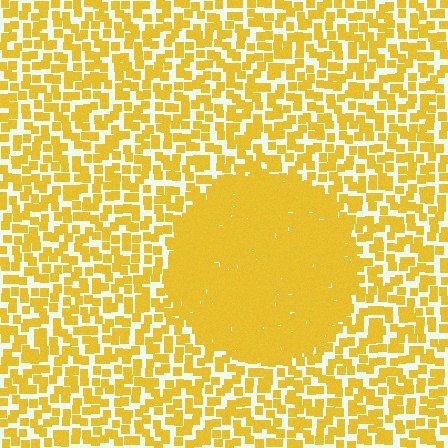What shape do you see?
I see a circle.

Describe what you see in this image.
The image contains small yellow elements arranged at two different densities. A circle-shaped region is visible where the elements are more densely packed than the surrounding area.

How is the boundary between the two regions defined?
The boundary is defined by a change in element density (approximately 2.6x ratio). All elements are the same color, size, and shape.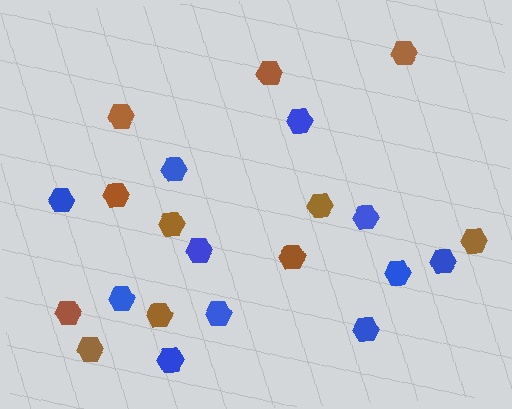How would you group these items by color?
There are 2 groups: one group of brown hexagons (11) and one group of blue hexagons (11).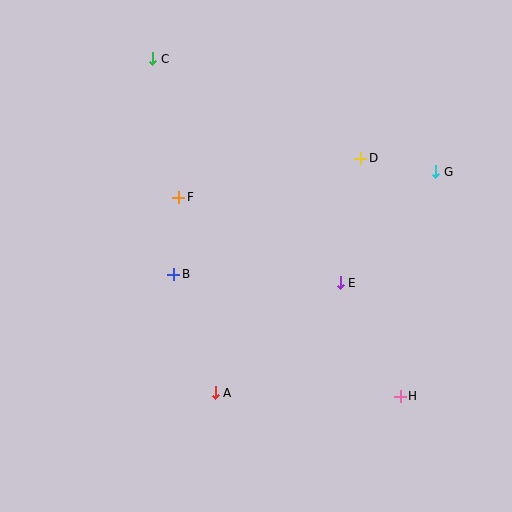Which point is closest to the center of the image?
Point B at (174, 274) is closest to the center.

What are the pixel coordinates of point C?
Point C is at (153, 59).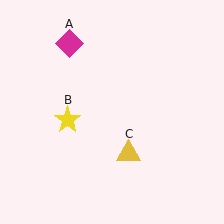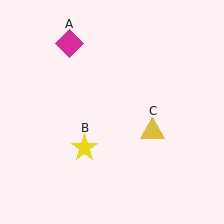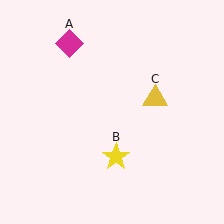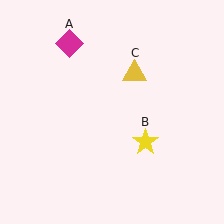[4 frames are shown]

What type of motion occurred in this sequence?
The yellow star (object B), yellow triangle (object C) rotated counterclockwise around the center of the scene.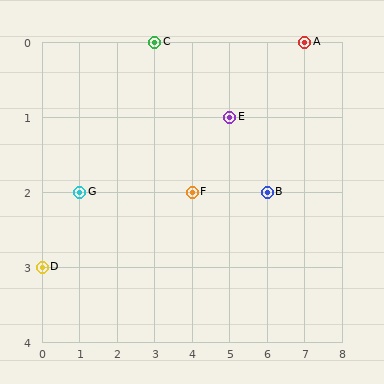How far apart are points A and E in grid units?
Points A and E are 2 columns and 1 row apart (about 2.2 grid units diagonally).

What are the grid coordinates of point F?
Point F is at grid coordinates (4, 2).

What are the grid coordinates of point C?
Point C is at grid coordinates (3, 0).